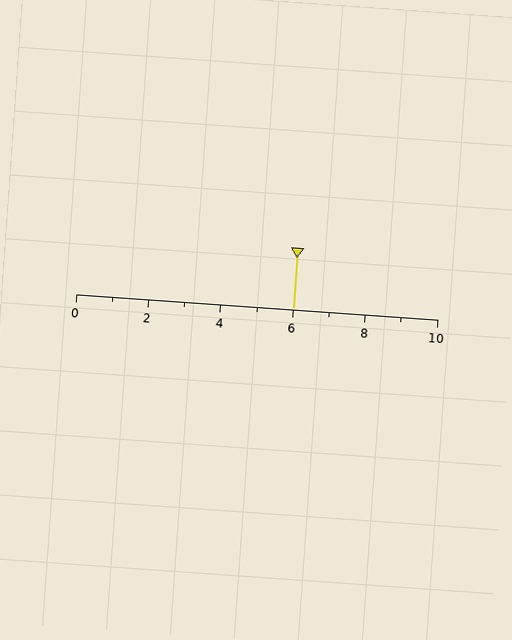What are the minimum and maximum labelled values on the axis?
The axis runs from 0 to 10.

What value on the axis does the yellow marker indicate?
The marker indicates approximately 6.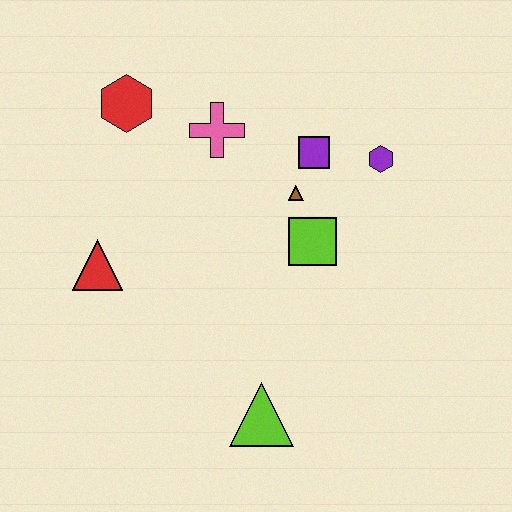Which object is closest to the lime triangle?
The lime square is closest to the lime triangle.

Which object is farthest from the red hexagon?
The lime triangle is farthest from the red hexagon.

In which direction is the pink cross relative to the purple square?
The pink cross is to the left of the purple square.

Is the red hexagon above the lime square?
Yes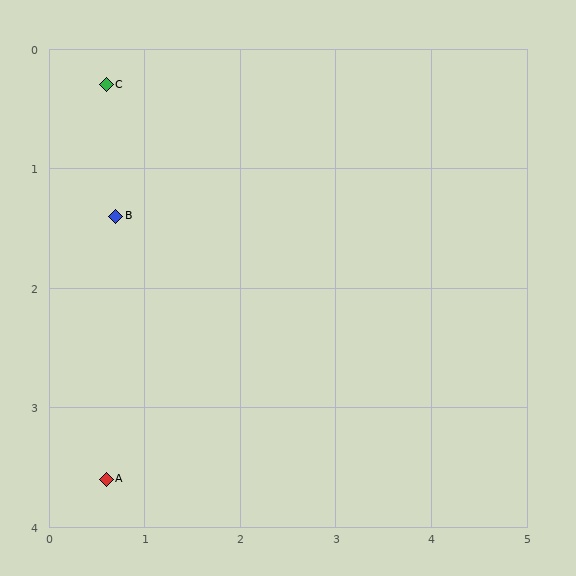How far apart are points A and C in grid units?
Points A and C are about 3.3 grid units apart.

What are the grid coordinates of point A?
Point A is at approximately (0.6, 3.6).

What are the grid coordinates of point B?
Point B is at approximately (0.7, 1.4).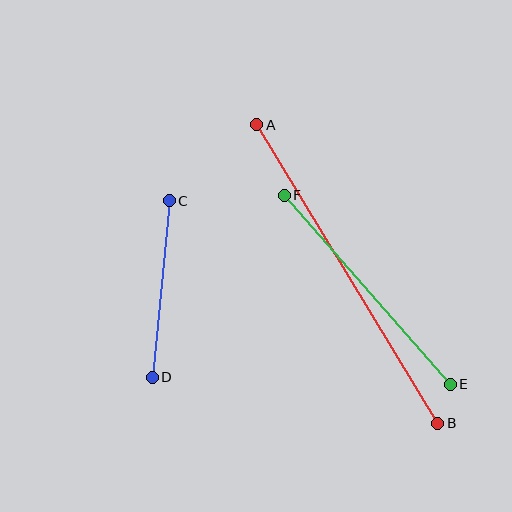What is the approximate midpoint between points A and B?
The midpoint is at approximately (347, 274) pixels.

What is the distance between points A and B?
The distance is approximately 349 pixels.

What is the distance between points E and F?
The distance is approximately 251 pixels.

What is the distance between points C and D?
The distance is approximately 178 pixels.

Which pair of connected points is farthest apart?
Points A and B are farthest apart.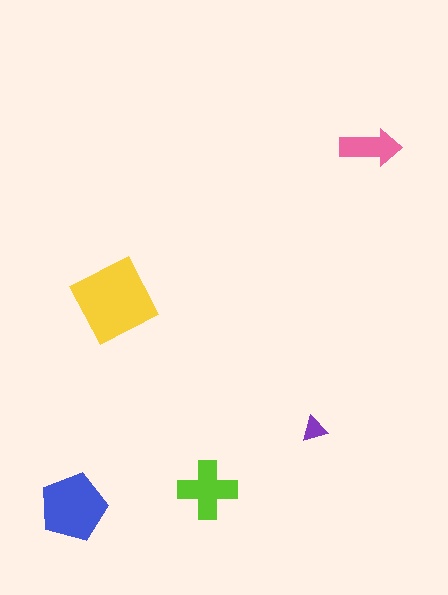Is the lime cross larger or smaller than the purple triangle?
Larger.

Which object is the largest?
The yellow square.